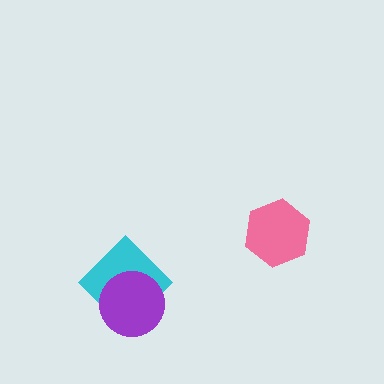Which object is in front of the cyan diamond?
The purple circle is in front of the cyan diamond.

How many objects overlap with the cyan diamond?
1 object overlaps with the cyan diamond.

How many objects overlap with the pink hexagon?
0 objects overlap with the pink hexagon.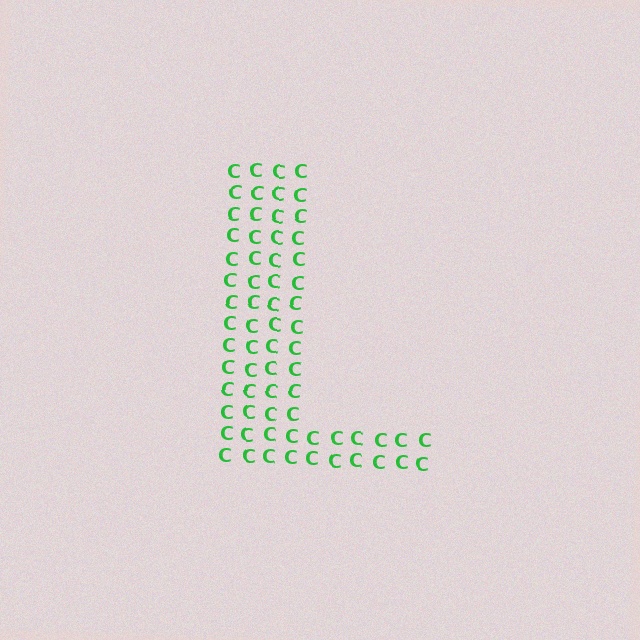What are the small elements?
The small elements are letter C's.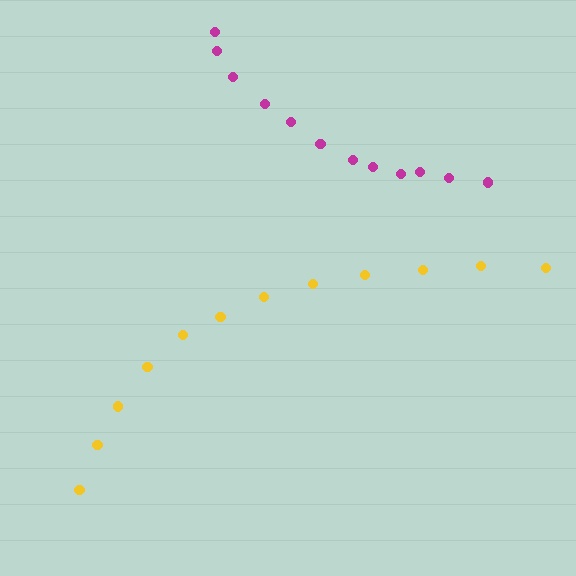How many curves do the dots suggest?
There are 2 distinct paths.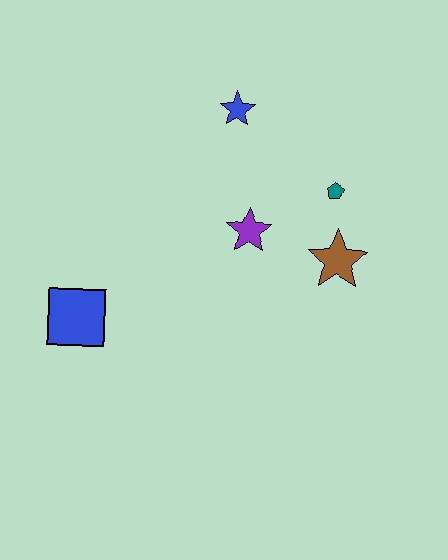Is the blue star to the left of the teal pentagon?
Yes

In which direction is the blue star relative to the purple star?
The blue star is above the purple star.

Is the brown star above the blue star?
No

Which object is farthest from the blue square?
The teal pentagon is farthest from the blue square.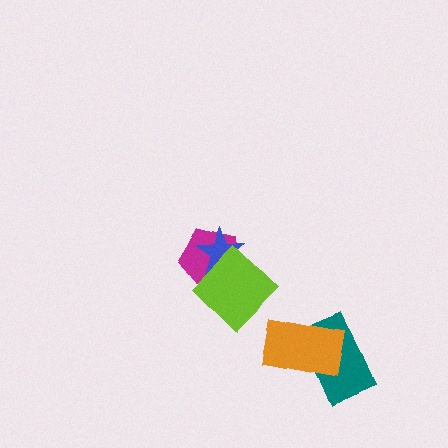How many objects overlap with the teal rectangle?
1 object overlaps with the teal rectangle.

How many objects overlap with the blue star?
2 objects overlap with the blue star.